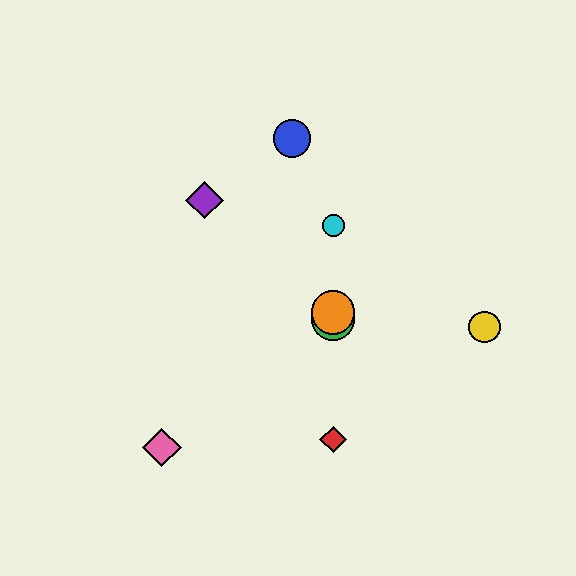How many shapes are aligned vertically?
4 shapes (the red diamond, the green circle, the orange circle, the cyan circle) are aligned vertically.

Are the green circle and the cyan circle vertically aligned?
Yes, both are at x≈333.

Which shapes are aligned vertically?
The red diamond, the green circle, the orange circle, the cyan circle are aligned vertically.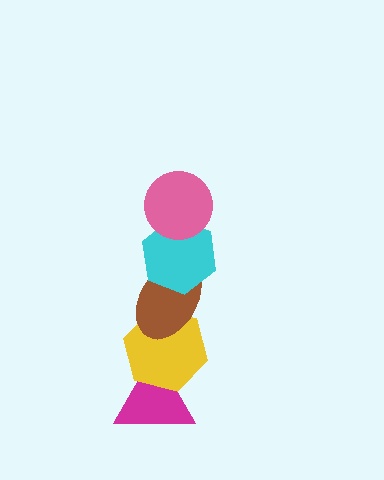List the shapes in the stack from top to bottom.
From top to bottom: the pink circle, the cyan hexagon, the brown ellipse, the yellow hexagon, the magenta triangle.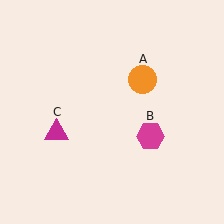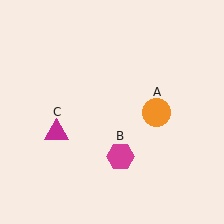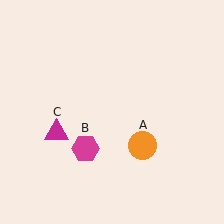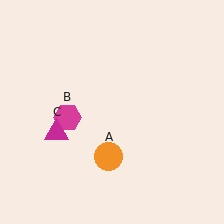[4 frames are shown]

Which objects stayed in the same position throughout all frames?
Magenta triangle (object C) remained stationary.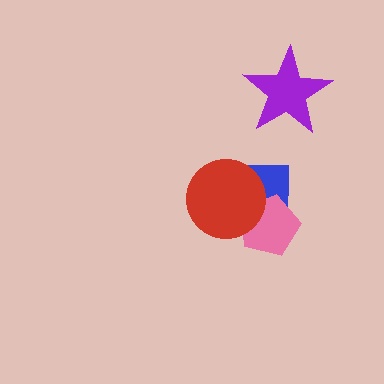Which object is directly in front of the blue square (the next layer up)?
The pink pentagon is directly in front of the blue square.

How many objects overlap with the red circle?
2 objects overlap with the red circle.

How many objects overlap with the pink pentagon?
2 objects overlap with the pink pentagon.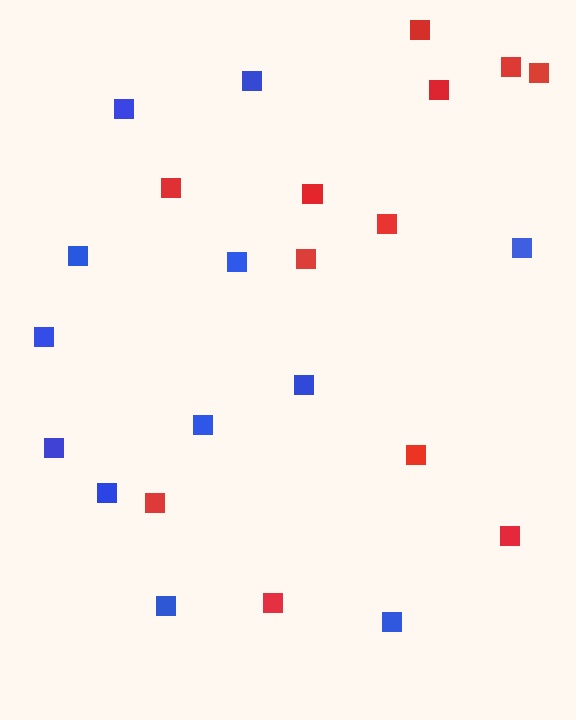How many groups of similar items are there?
There are 2 groups: one group of blue squares (12) and one group of red squares (12).